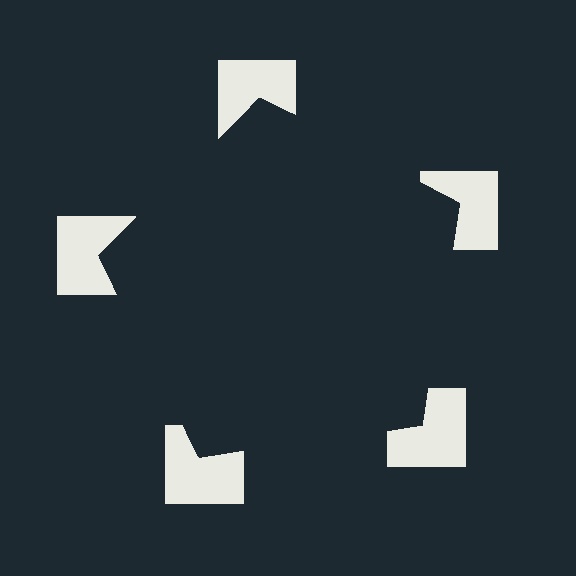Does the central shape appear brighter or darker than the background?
It typically appears slightly darker than the background, even though no actual brightness change is drawn.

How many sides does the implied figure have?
5 sides.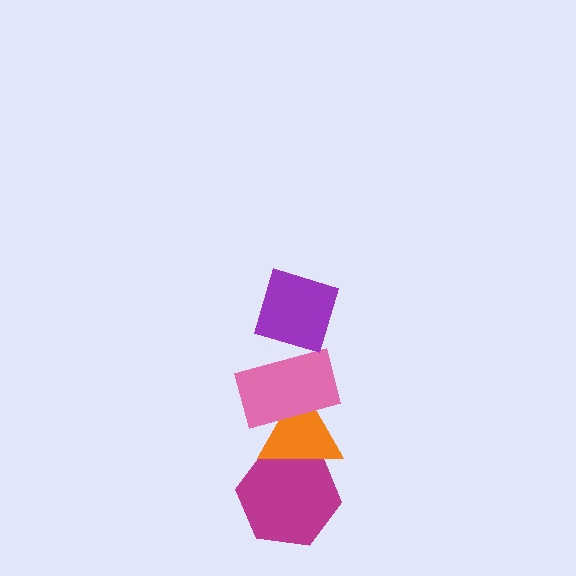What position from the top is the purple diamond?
The purple diamond is 1st from the top.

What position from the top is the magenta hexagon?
The magenta hexagon is 4th from the top.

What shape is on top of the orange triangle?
The pink rectangle is on top of the orange triangle.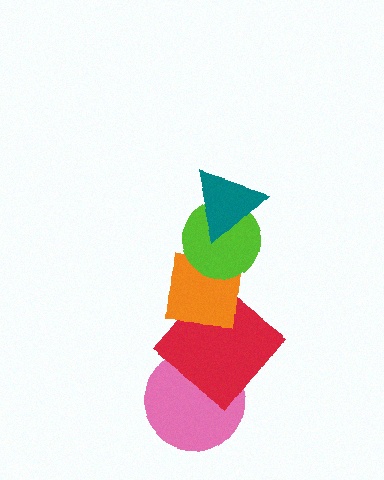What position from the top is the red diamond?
The red diamond is 4th from the top.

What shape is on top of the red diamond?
The orange square is on top of the red diamond.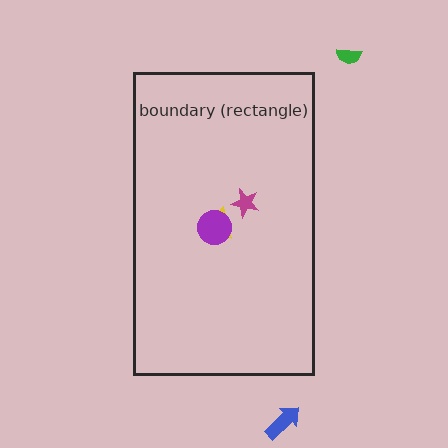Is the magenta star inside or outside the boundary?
Inside.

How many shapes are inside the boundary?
3 inside, 2 outside.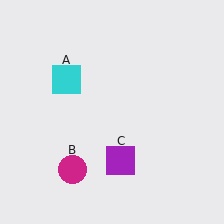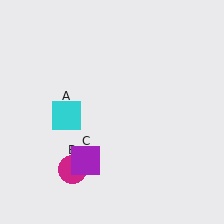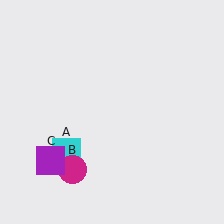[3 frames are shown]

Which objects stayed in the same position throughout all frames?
Magenta circle (object B) remained stationary.